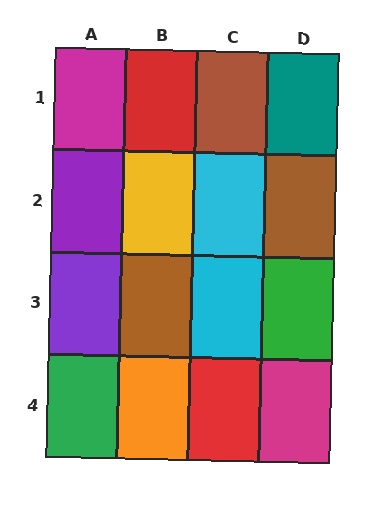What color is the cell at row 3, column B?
Brown.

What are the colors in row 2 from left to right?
Purple, yellow, cyan, brown.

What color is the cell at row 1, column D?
Teal.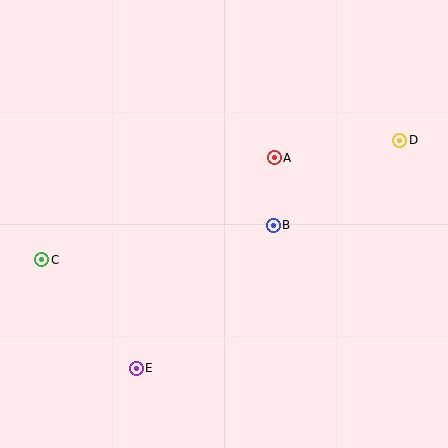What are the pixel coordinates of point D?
Point D is at (400, 140).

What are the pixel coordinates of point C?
Point C is at (42, 260).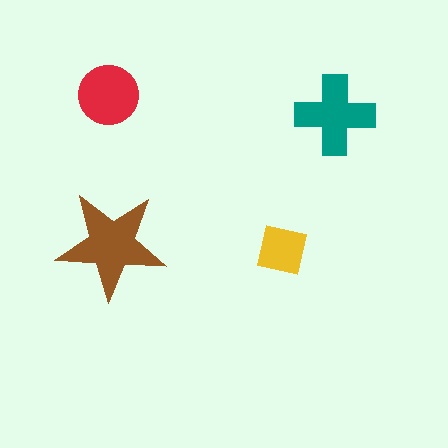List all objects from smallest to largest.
The yellow square, the red circle, the teal cross, the brown star.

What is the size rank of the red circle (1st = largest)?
3rd.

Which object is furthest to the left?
The red circle is leftmost.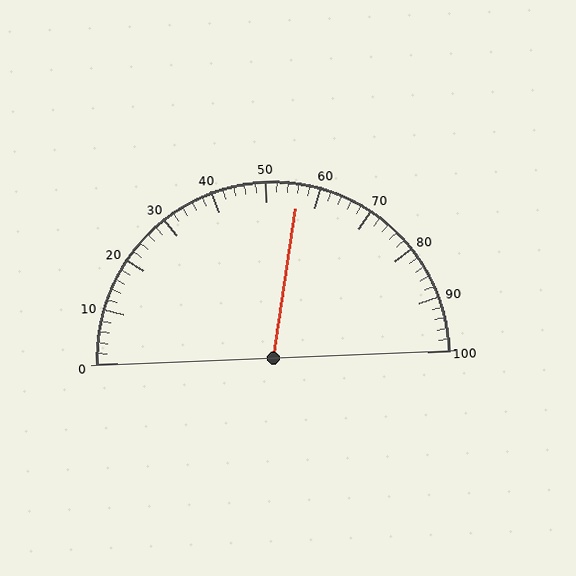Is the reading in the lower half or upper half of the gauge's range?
The reading is in the upper half of the range (0 to 100).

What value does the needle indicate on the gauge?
The needle indicates approximately 56.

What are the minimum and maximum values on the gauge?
The gauge ranges from 0 to 100.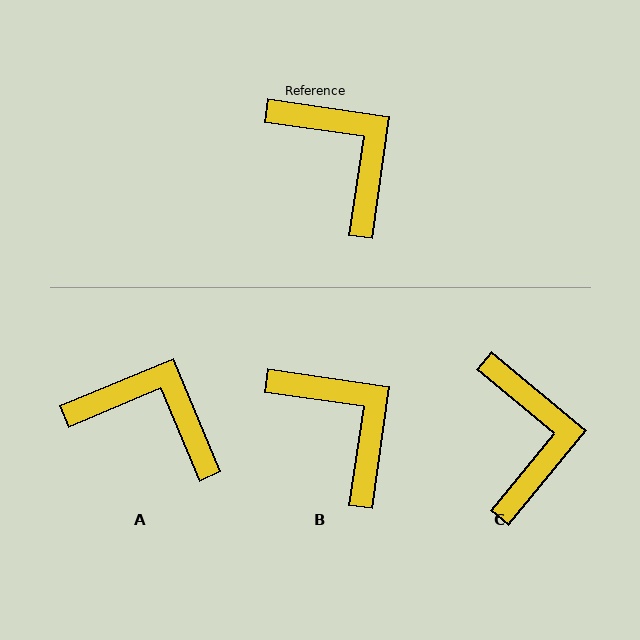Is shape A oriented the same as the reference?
No, it is off by about 31 degrees.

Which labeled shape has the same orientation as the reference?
B.